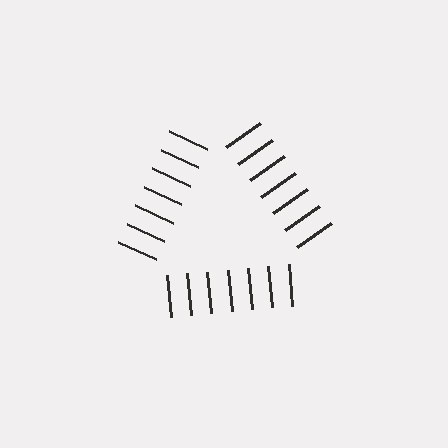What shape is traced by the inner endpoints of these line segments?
An illusory triangle — the line segments terminate on its edges but no continuous stroke is drawn.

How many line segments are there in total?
21 — 7 along each of the 3 edges.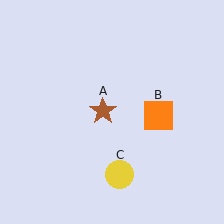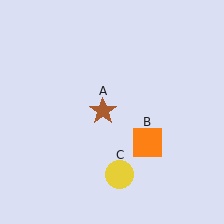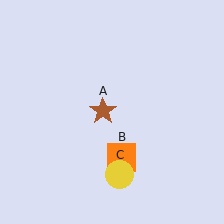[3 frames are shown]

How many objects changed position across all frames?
1 object changed position: orange square (object B).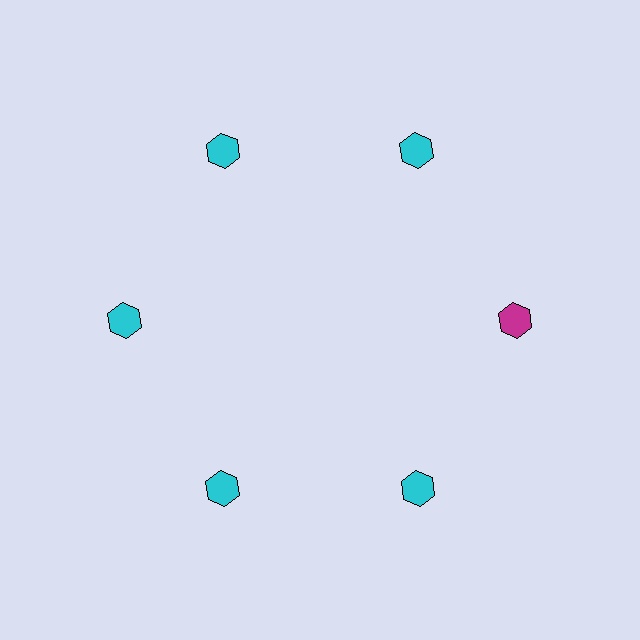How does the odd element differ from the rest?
It has a different color: magenta instead of cyan.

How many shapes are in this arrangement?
There are 6 shapes arranged in a ring pattern.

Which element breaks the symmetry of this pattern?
The magenta hexagon at roughly the 3 o'clock position breaks the symmetry. All other shapes are cyan hexagons.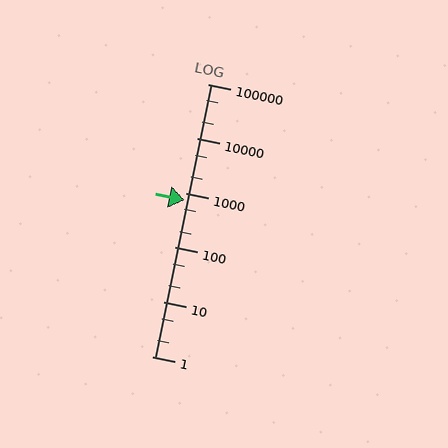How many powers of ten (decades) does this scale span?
The scale spans 5 decades, from 1 to 100000.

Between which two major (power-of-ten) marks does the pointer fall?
The pointer is between 100 and 1000.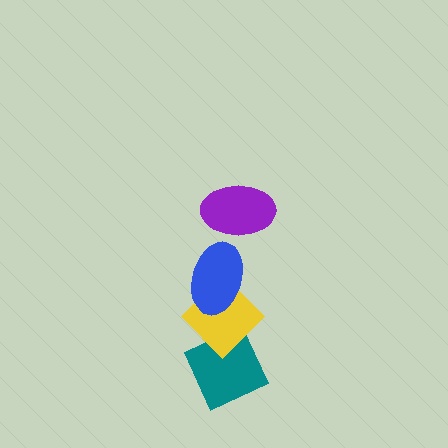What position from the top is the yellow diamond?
The yellow diamond is 3rd from the top.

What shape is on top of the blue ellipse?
The purple ellipse is on top of the blue ellipse.